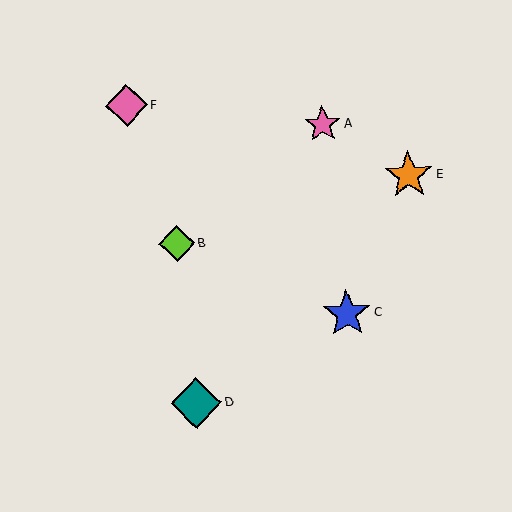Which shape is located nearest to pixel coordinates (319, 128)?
The pink star (labeled A) at (323, 125) is nearest to that location.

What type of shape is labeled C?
Shape C is a blue star.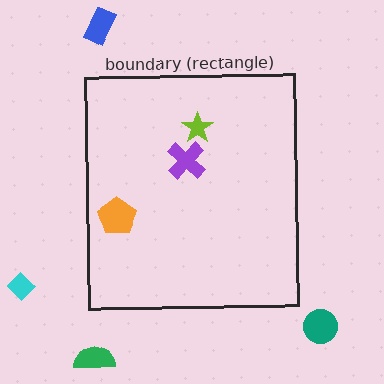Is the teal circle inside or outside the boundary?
Outside.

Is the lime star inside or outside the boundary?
Inside.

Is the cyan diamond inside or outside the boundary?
Outside.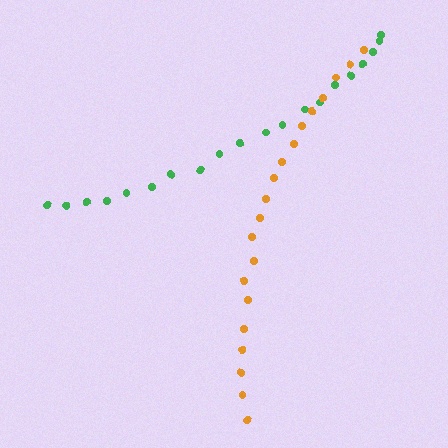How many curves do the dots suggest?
There are 2 distinct paths.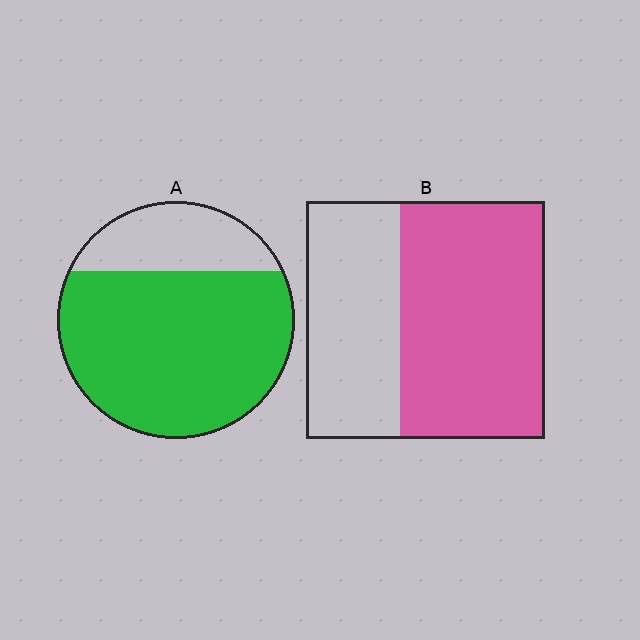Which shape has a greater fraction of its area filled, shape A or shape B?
Shape A.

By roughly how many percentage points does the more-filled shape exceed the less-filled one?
By roughly 15 percentage points (A over B).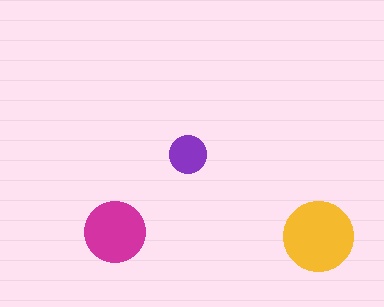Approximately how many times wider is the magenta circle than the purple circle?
About 1.5 times wider.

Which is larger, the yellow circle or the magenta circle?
The yellow one.